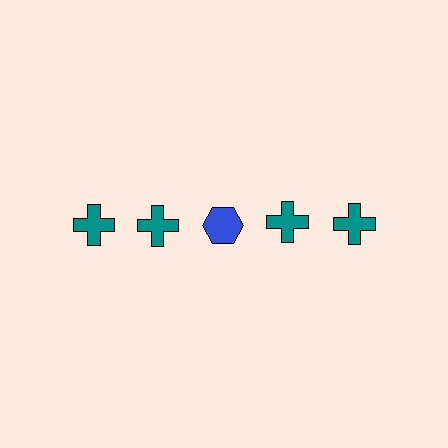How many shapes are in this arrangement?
There are 5 shapes arranged in a grid pattern.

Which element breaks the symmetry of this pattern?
The blue hexagon in the top row, center column breaks the symmetry. All other shapes are teal crosses.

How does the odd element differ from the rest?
It differs in both color (blue instead of teal) and shape (hexagon instead of cross).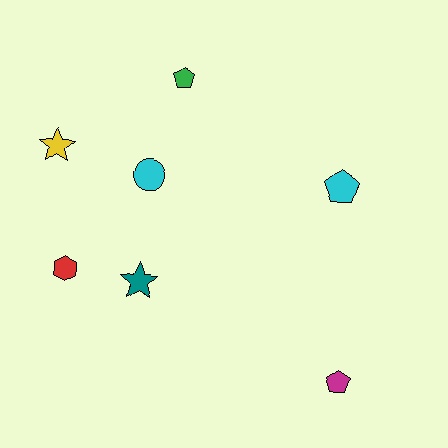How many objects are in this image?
There are 7 objects.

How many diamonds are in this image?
There are no diamonds.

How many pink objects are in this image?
There are no pink objects.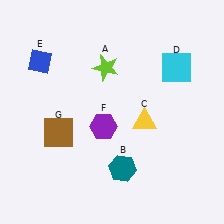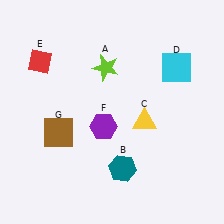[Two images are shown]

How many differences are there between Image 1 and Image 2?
There is 1 difference between the two images.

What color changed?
The diamond (E) changed from blue in Image 1 to red in Image 2.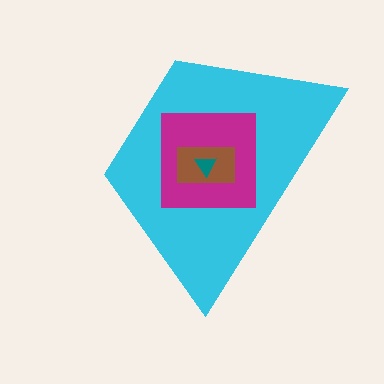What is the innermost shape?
The teal triangle.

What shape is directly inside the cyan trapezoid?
The magenta square.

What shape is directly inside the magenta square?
The brown rectangle.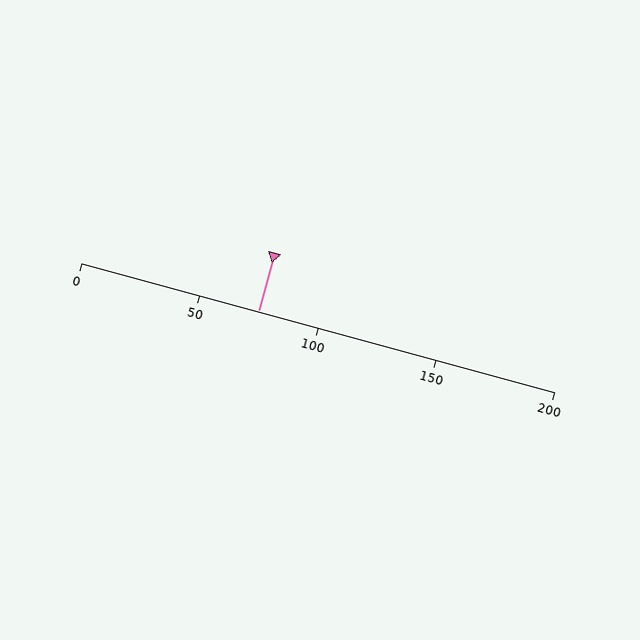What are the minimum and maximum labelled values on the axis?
The axis runs from 0 to 200.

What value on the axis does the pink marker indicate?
The marker indicates approximately 75.